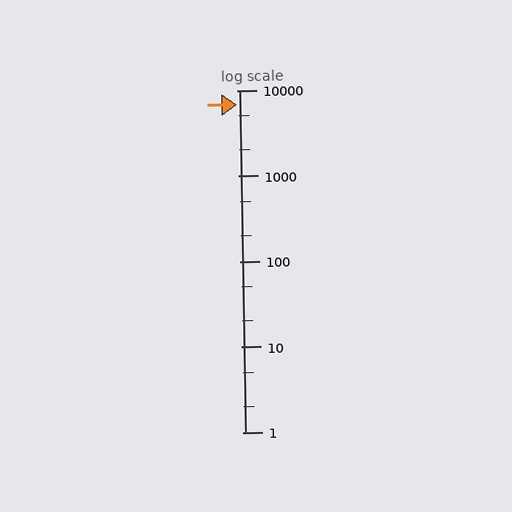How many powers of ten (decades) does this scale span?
The scale spans 4 decades, from 1 to 10000.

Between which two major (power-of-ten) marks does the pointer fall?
The pointer is between 1000 and 10000.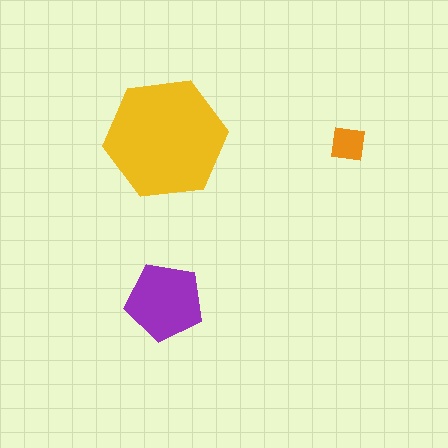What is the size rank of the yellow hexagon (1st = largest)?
1st.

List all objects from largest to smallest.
The yellow hexagon, the purple pentagon, the orange square.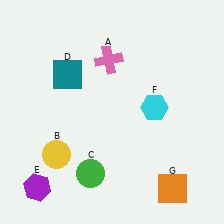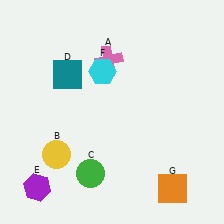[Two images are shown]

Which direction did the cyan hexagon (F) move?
The cyan hexagon (F) moved left.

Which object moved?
The cyan hexagon (F) moved left.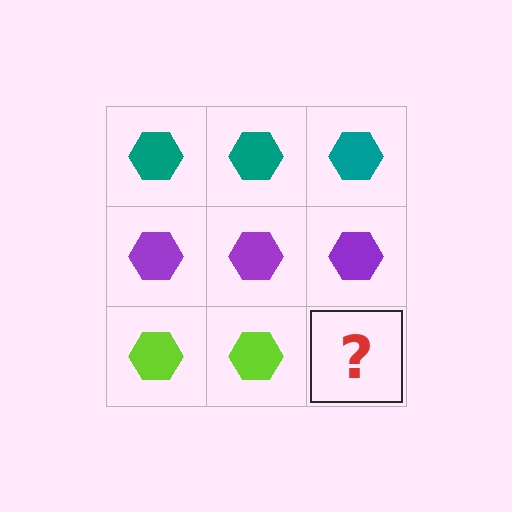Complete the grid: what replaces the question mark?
The question mark should be replaced with a lime hexagon.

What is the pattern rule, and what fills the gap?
The rule is that each row has a consistent color. The gap should be filled with a lime hexagon.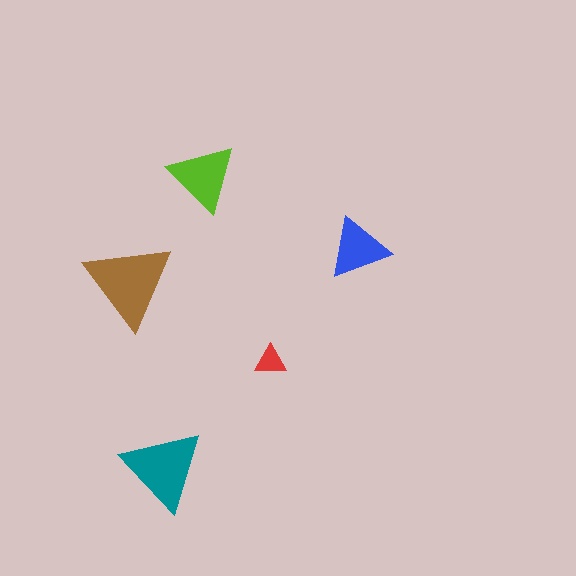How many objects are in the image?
There are 5 objects in the image.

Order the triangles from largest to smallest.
the brown one, the teal one, the lime one, the blue one, the red one.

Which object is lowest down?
The teal triangle is bottommost.